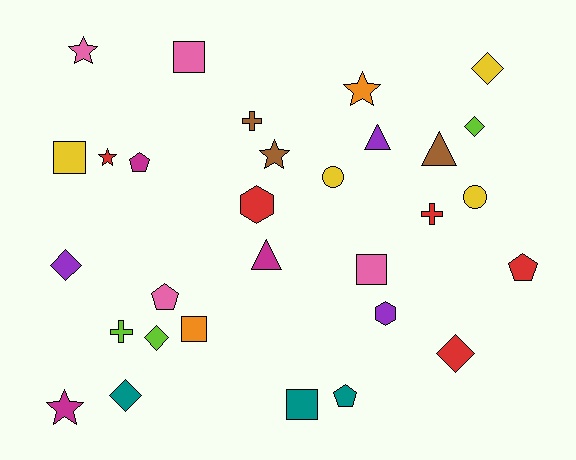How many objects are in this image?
There are 30 objects.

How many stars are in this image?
There are 5 stars.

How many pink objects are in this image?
There are 4 pink objects.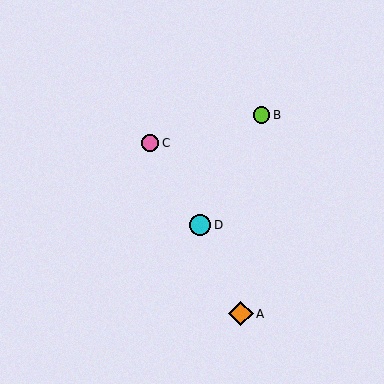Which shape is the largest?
The orange diamond (labeled A) is the largest.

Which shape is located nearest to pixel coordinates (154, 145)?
The pink circle (labeled C) at (150, 143) is nearest to that location.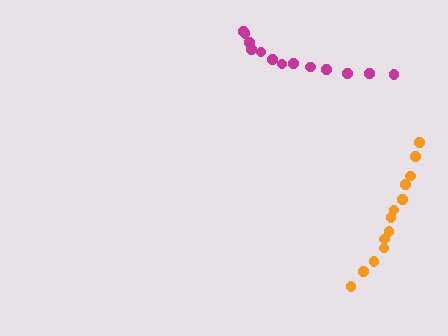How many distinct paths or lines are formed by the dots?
There are 2 distinct paths.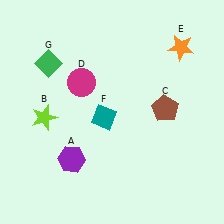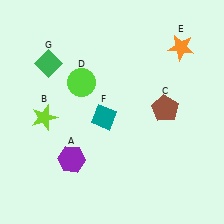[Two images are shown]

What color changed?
The circle (D) changed from magenta in Image 1 to lime in Image 2.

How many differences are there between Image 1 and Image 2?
There is 1 difference between the two images.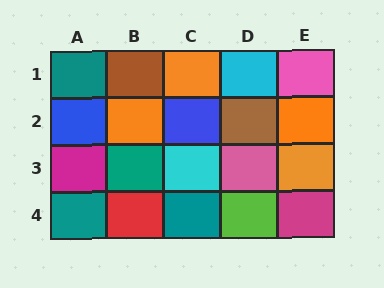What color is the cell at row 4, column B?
Red.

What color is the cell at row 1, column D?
Cyan.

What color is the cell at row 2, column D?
Brown.